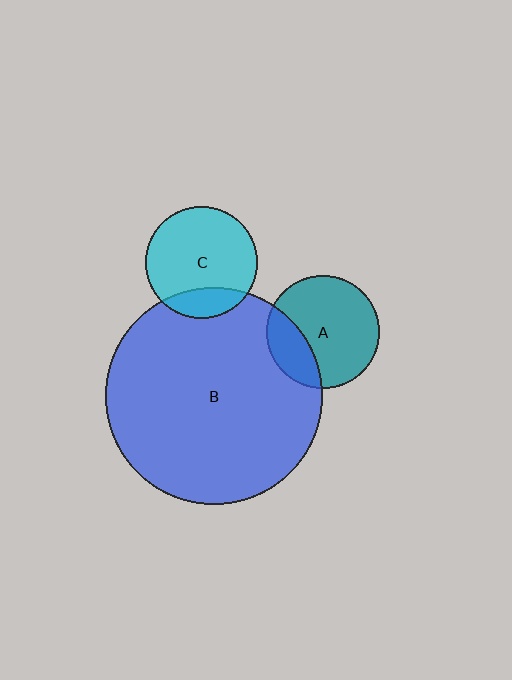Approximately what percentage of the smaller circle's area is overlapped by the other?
Approximately 25%.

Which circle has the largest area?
Circle B (blue).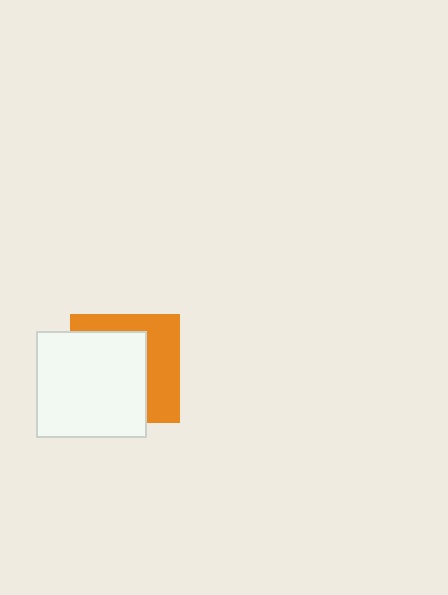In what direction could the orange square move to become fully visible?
The orange square could move toward the upper-right. That would shift it out from behind the white rectangle entirely.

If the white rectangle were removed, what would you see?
You would see the complete orange square.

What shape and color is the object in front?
The object in front is a white rectangle.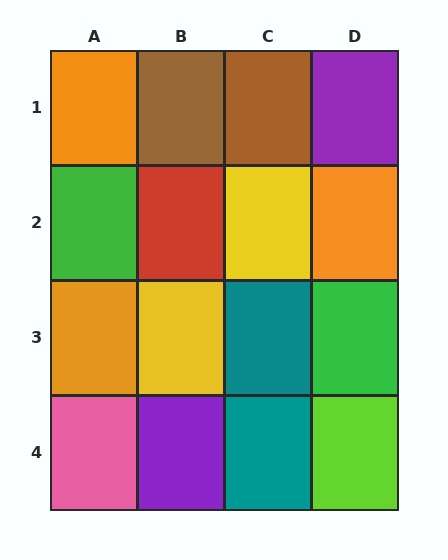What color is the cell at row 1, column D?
Purple.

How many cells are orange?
3 cells are orange.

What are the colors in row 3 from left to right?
Orange, yellow, teal, green.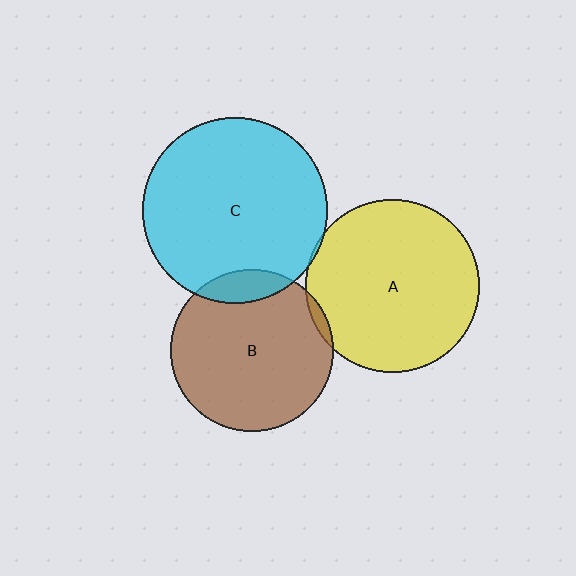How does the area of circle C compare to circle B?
Approximately 1.3 times.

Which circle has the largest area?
Circle C (cyan).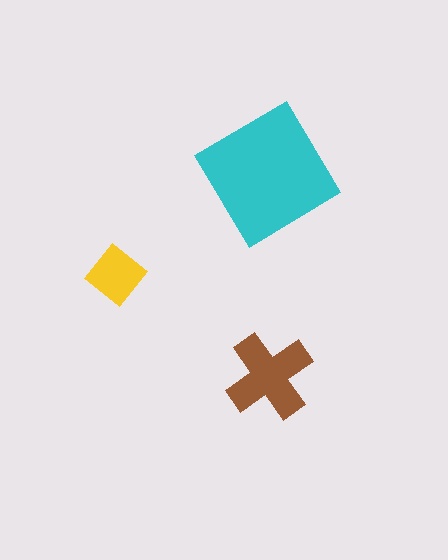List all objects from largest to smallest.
The cyan diamond, the brown cross, the yellow diamond.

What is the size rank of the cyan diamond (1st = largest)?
1st.